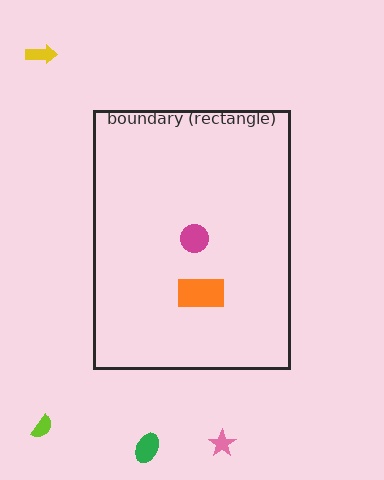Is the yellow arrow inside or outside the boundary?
Outside.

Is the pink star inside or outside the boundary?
Outside.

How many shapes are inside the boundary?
2 inside, 4 outside.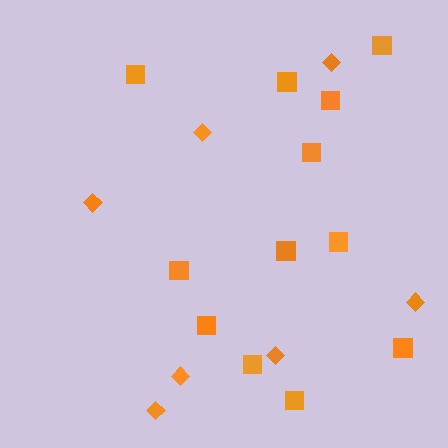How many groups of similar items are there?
There are 2 groups: one group of diamonds (7) and one group of squares (12).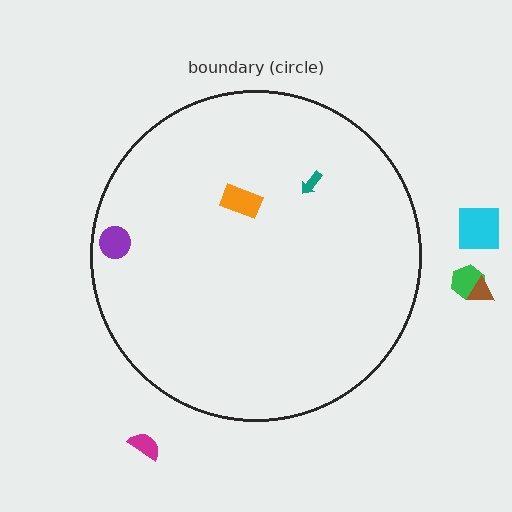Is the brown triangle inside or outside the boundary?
Outside.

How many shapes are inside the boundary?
3 inside, 4 outside.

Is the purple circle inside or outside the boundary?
Inside.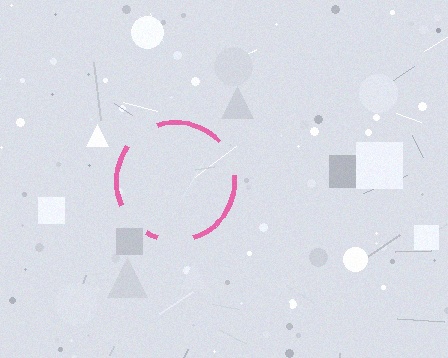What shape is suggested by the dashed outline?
The dashed outline suggests a circle.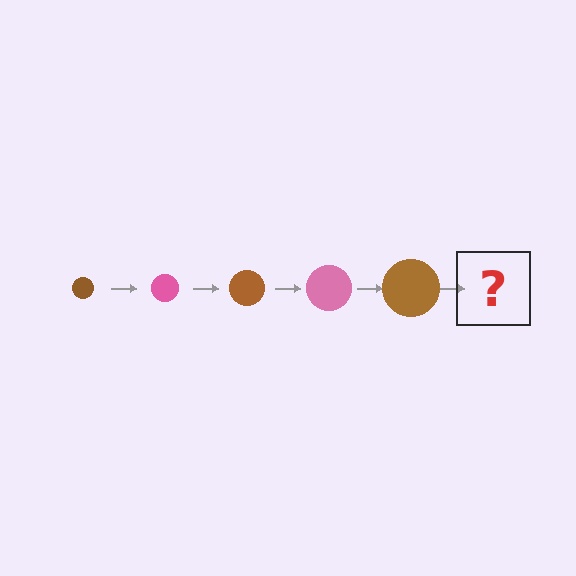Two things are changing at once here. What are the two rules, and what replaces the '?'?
The two rules are that the circle grows larger each step and the color cycles through brown and pink. The '?' should be a pink circle, larger than the previous one.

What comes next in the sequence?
The next element should be a pink circle, larger than the previous one.